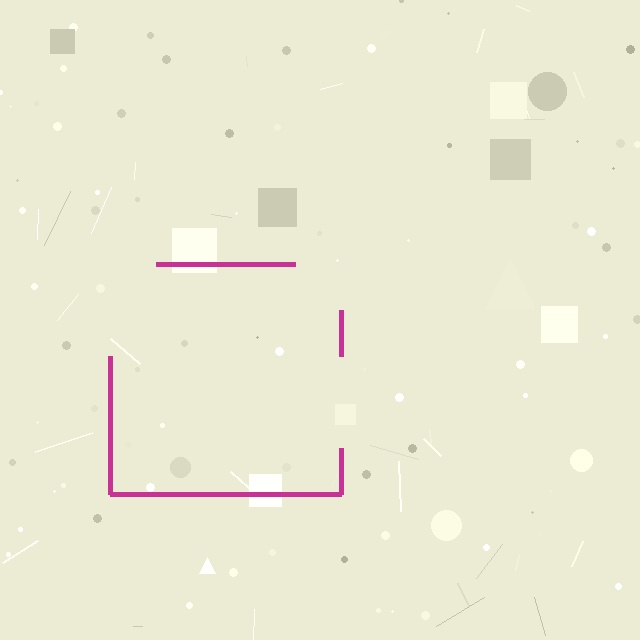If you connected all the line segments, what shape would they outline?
They would outline a square.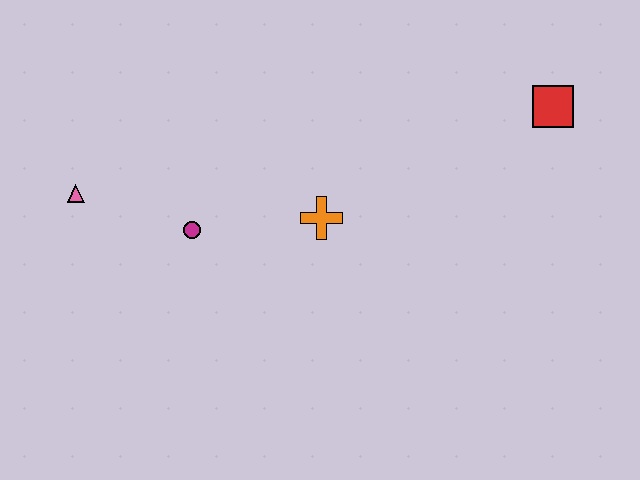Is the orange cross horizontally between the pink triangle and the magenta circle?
No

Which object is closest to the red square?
The orange cross is closest to the red square.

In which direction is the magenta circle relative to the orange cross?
The magenta circle is to the left of the orange cross.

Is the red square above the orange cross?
Yes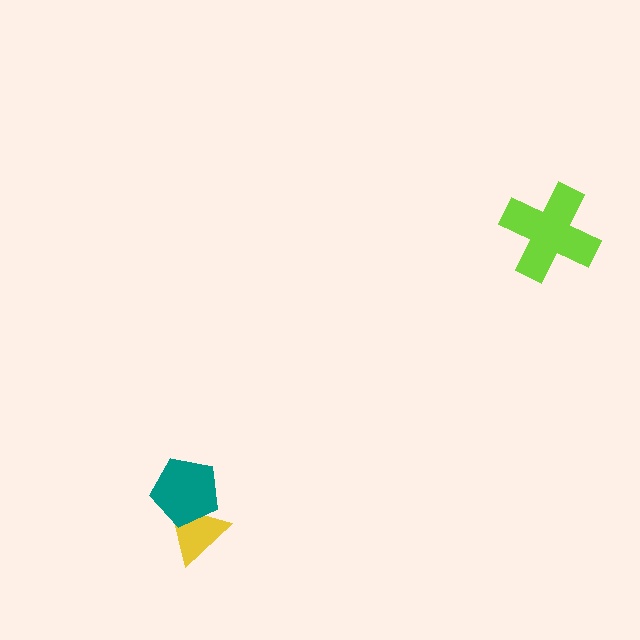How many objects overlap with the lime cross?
0 objects overlap with the lime cross.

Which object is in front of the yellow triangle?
The teal pentagon is in front of the yellow triangle.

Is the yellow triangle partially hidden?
Yes, it is partially covered by another shape.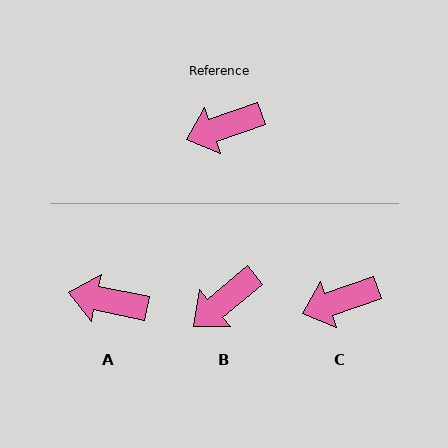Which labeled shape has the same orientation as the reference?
C.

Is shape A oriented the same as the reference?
No, it is off by about 31 degrees.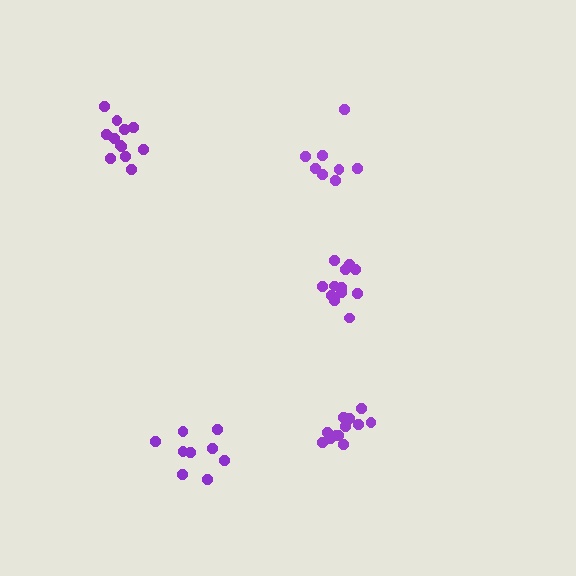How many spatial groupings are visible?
There are 5 spatial groupings.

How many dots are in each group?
Group 1: 12 dots, Group 2: 9 dots, Group 3: 12 dots, Group 4: 12 dots, Group 5: 8 dots (53 total).